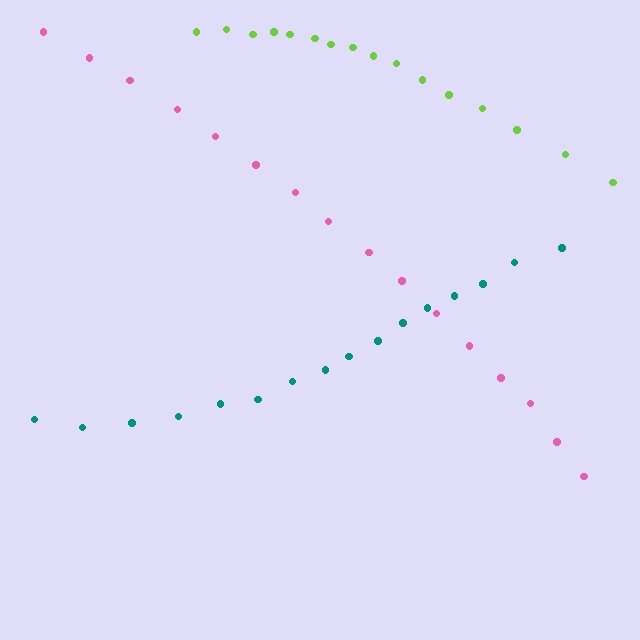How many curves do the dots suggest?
There are 3 distinct paths.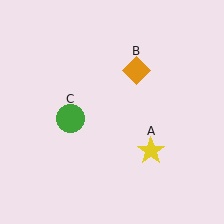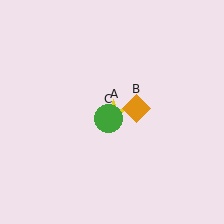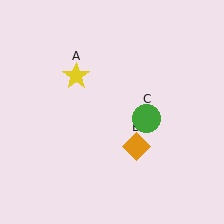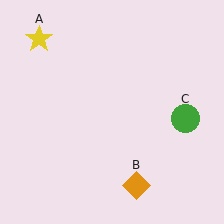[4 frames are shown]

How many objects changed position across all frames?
3 objects changed position: yellow star (object A), orange diamond (object B), green circle (object C).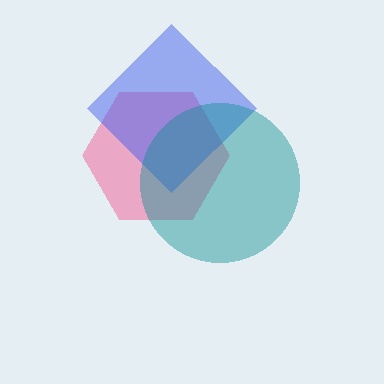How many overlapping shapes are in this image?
There are 3 overlapping shapes in the image.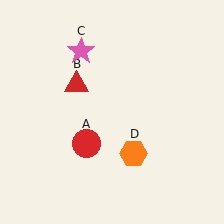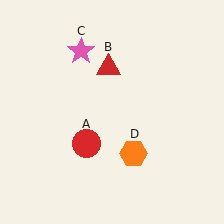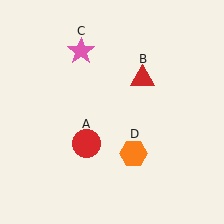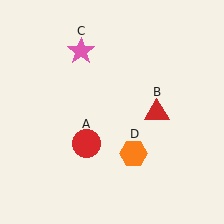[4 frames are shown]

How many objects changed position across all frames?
1 object changed position: red triangle (object B).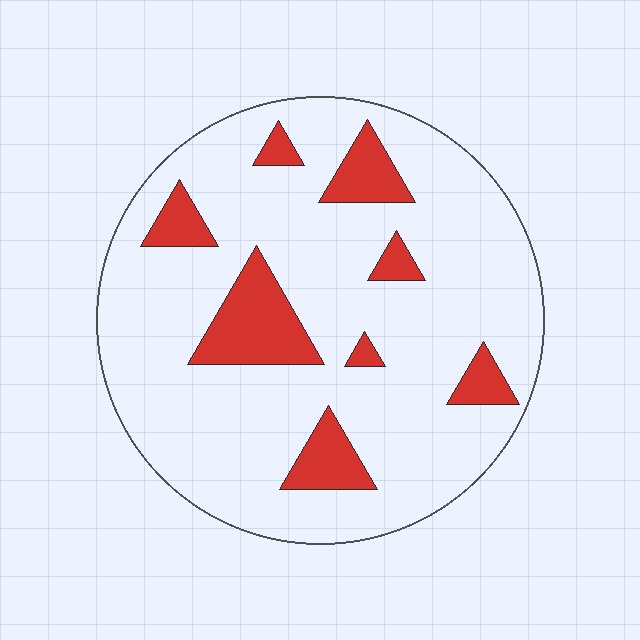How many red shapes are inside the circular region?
8.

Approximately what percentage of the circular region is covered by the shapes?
Approximately 15%.